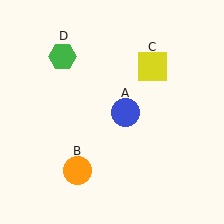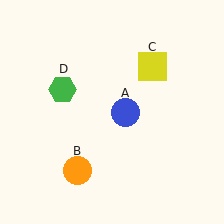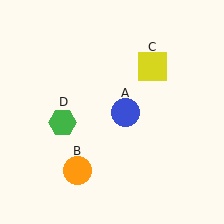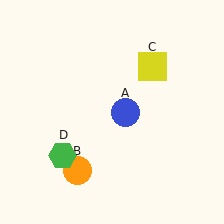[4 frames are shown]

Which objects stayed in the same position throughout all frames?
Blue circle (object A) and orange circle (object B) and yellow square (object C) remained stationary.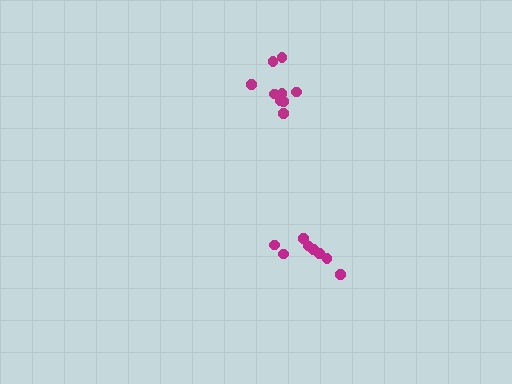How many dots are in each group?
Group 1: 9 dots, Group 2: 8 dots (17 total).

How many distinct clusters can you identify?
There are 2 distinct clusters.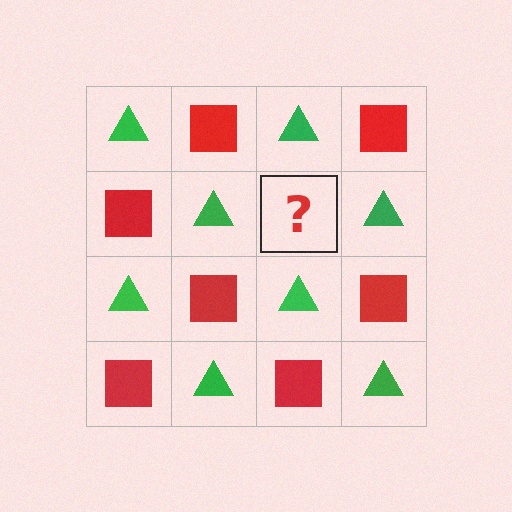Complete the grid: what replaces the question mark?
The question mark should be replaced with a red square.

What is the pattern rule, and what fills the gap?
The rule is that it alternates green triangle and red square in a checkerboard pattern. The gap should be filled with a red square.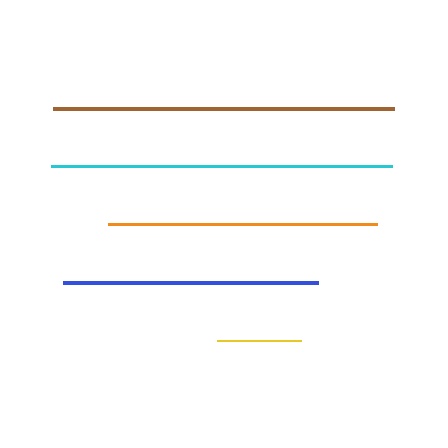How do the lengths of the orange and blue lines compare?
The orange and blue lines are approximately the same length.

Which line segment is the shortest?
The yellow line is the shortest at approximately 85 pixels.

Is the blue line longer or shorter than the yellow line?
The blue line is longer than the yellow line.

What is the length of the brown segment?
The brown segment is approximately 340 pixels long.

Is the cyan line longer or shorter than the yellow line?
The cyan line is longer than the yellow line.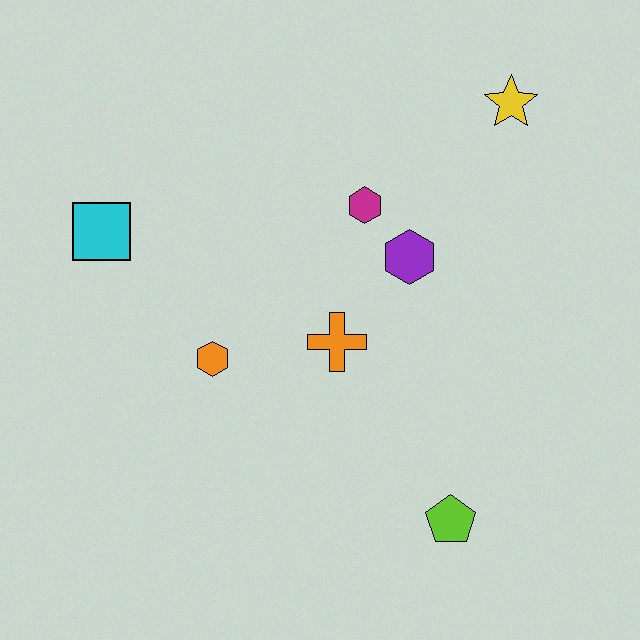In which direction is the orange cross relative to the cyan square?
The orange cross is to the right of the cyan square.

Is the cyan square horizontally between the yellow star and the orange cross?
No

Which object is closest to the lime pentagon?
The orange cross is closest to the lime pentagon.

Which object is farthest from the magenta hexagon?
The lime pentagon is farthest from the magenta hexagon.